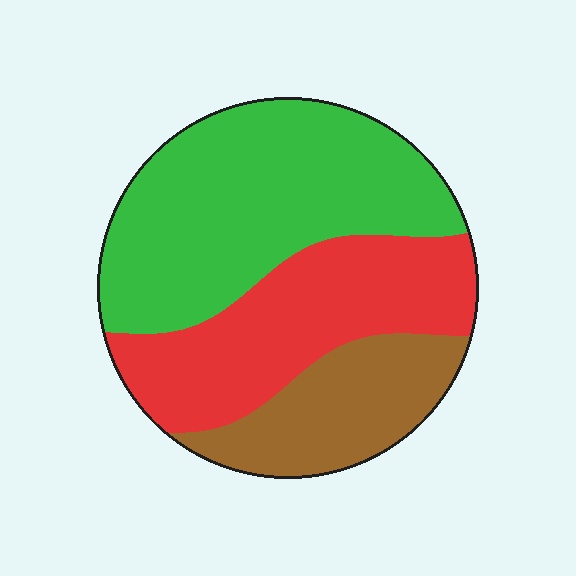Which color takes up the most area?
Green, at roughly 45%.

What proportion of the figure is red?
Red takes up between a quarter and a half of the figure.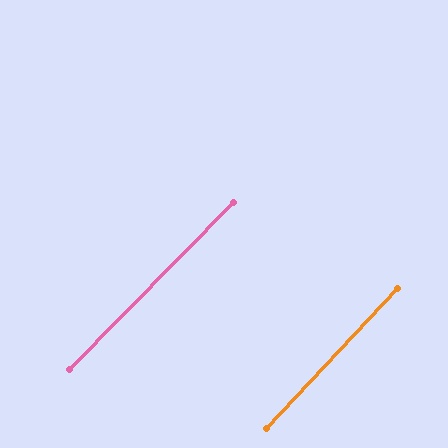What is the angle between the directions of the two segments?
Approximately 1 degree.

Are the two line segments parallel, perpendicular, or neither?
Parallel — their directions differ by only 1.3°.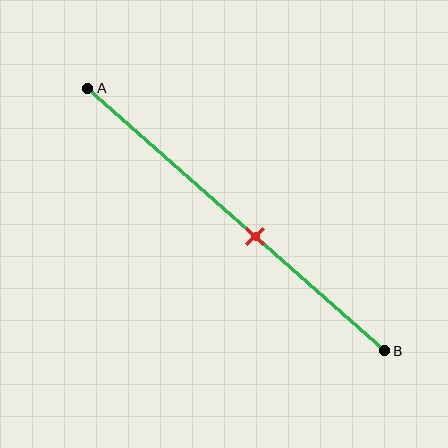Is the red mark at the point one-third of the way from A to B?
No, the mark is at about 55% from A, not at the 33% one-third point.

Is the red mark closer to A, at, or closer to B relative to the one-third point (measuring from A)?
The red mark is closer to point B than the one-third point of segment AB.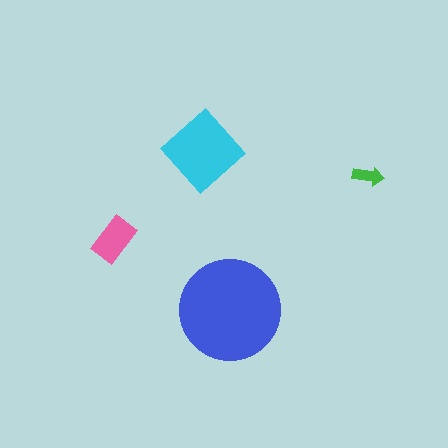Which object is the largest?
The blue circle.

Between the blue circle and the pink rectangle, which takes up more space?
The blue circle.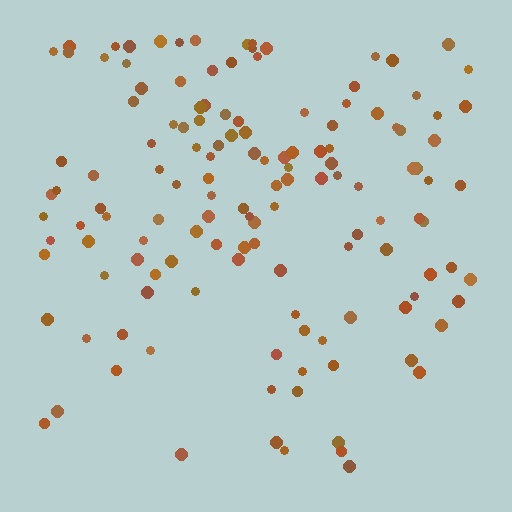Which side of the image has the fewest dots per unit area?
The bottom.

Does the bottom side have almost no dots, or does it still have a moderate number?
Still a moderate number, just noticeably fewer than the top.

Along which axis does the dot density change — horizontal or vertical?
Vertical.